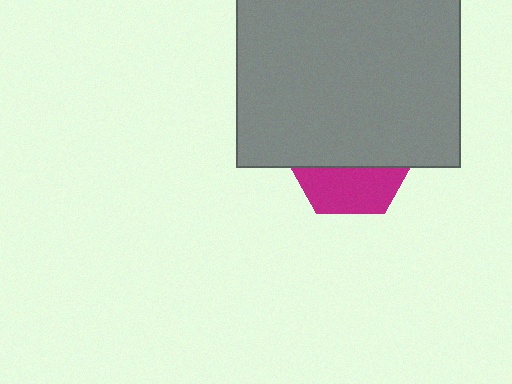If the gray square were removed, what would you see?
You would see the complete magenta hexagon.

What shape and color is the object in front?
The object in front is a gray square.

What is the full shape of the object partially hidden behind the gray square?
The partially hidden object is a magenta hexagon.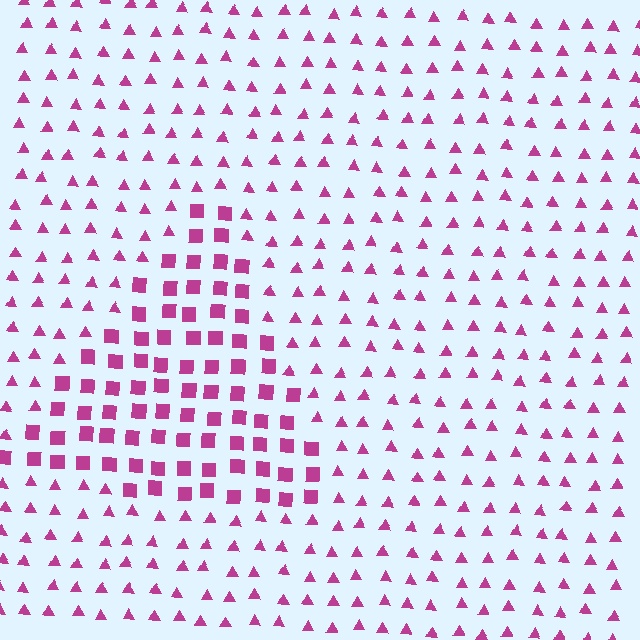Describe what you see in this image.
The image is filled with small magenta elements arranged in a uniform grid. A triangle-shaped region contains squares, while the surrounding area contains triangles. The boundary is defined purely by the change in element shape.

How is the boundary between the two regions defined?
The boundary is defined by a change in element shape: squares inside vs. triangles outside. All elements share the same color and spacing.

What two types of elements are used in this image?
The image uses squares inside the triangle region and triangles outside it.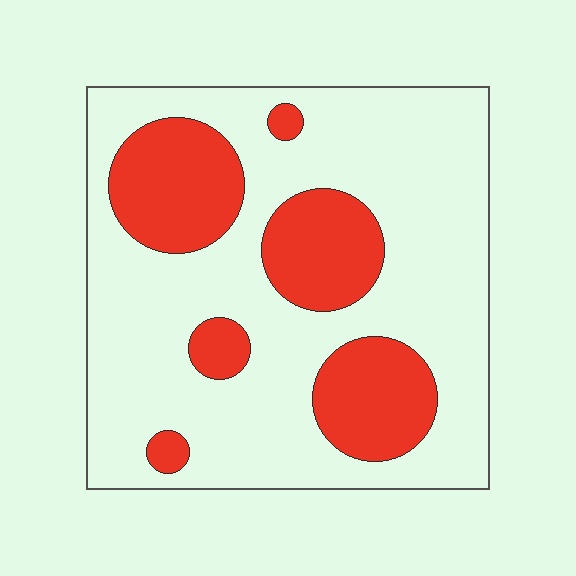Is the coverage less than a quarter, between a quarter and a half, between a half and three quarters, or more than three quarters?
Between a quarter and a half.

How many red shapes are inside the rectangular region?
6.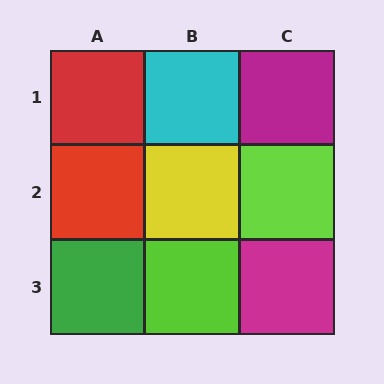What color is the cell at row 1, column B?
Cyan.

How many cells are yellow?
1 cell is yellow.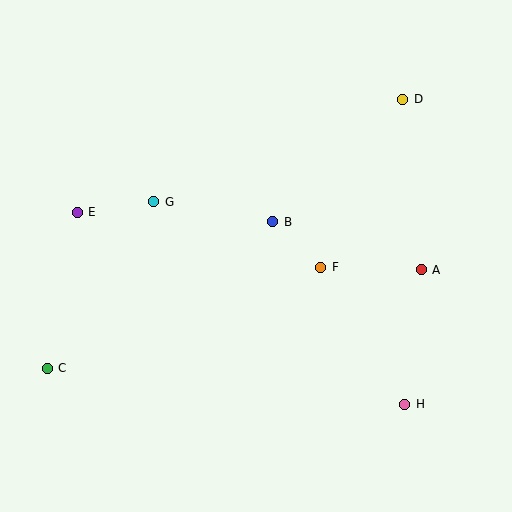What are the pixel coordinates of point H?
Point H is at (405, 404).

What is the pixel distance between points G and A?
The distance between G and A is 276 pixels.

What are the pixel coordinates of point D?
Point D is at (403, 99).